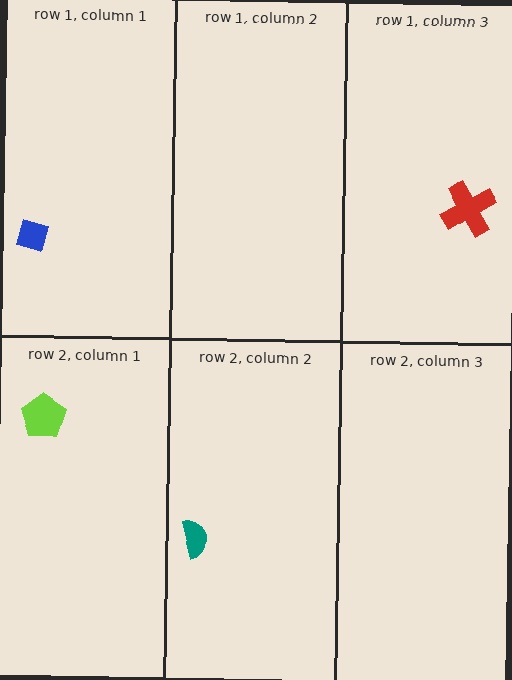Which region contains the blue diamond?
The row 1, column 1 region.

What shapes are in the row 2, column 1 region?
The lime pentagon.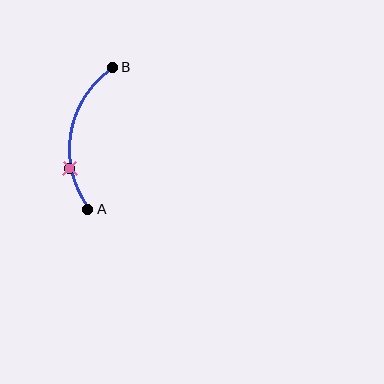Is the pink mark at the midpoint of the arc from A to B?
No. The pink mark lies on the arc but is closer to endpoint A. The arc midpoint would be at the point on the curve equidistant along the arc from both A and B.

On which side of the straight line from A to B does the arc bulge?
The arc bulges to the left of the straight line connecting A and B.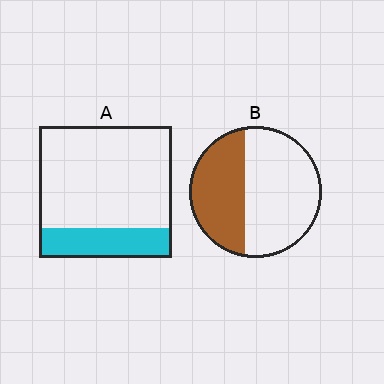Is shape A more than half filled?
No.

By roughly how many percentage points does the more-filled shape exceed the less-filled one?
By roughly 15 percentage points (B over A).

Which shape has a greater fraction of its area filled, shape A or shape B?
Shape B.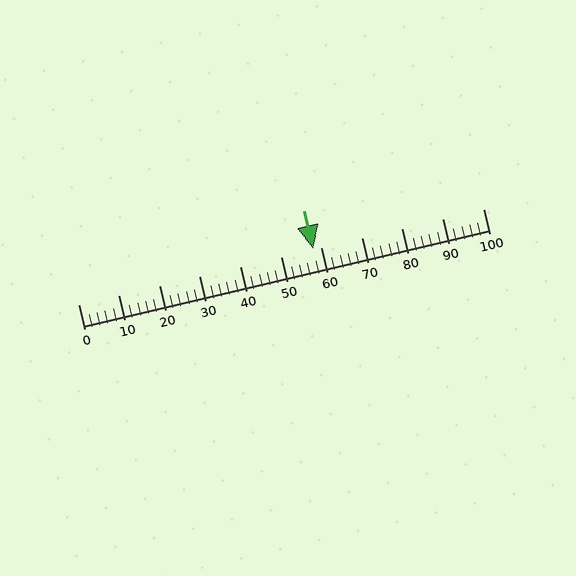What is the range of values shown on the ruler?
The ruler shows values from 0 to 100.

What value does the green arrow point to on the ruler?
The green arrow points to approximately 58.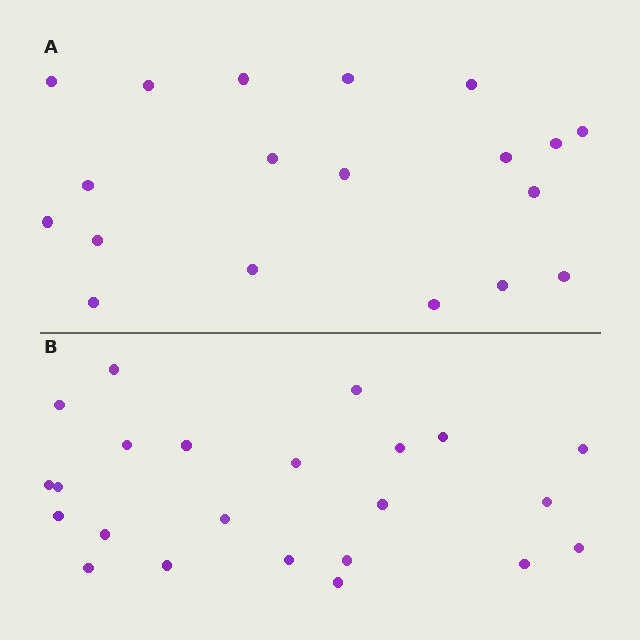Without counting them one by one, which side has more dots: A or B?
Region B (the bottom region) has more dots.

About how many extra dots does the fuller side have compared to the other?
Region B has about 4 more dots than region A.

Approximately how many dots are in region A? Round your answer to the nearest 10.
About 20 dots. (The exact count is 19, which rounds to 20.)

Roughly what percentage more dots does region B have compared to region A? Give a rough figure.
About 20% more.